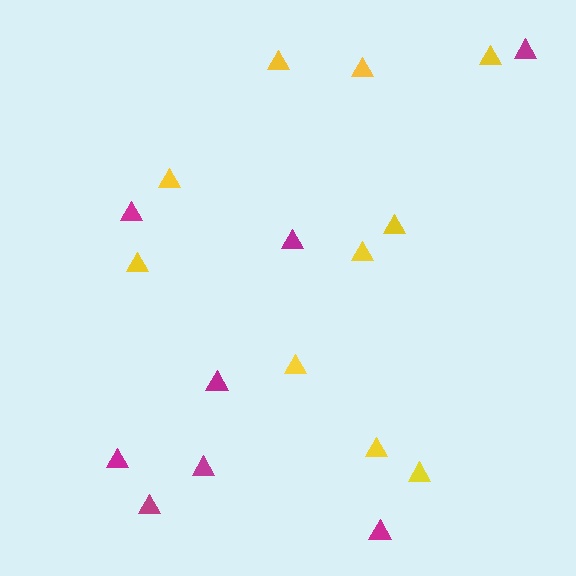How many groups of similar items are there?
There are 2 groups: one group of yellow triangles (10) and one group of magenta triangles (8).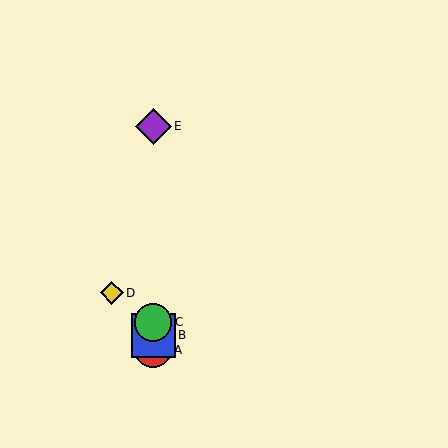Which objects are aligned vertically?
Objects A, B, C, E are aligned vertically.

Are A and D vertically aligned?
No, A is at x≈153 and D is at x≈112.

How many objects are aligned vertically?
4 objects (A, B, C, E) are aligned vertically.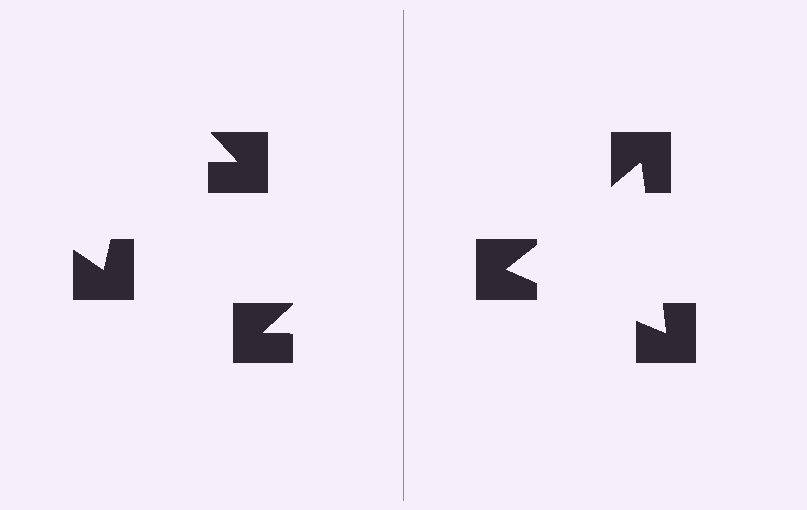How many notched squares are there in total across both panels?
6 — 3 on each side.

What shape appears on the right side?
An illusory triangle.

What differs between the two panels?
The notched squares are positioned identically on both sides; only the wedge orientations differ. On the right they align to a triangle; on the left they are misaligned.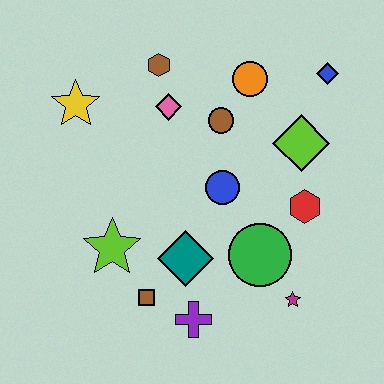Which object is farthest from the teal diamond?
The blue diamond is farthest from the teal diamond.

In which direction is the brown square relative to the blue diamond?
The brown square is below the blue diamond.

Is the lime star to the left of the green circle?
Yes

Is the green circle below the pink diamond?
Yes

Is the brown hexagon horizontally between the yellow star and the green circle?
Yes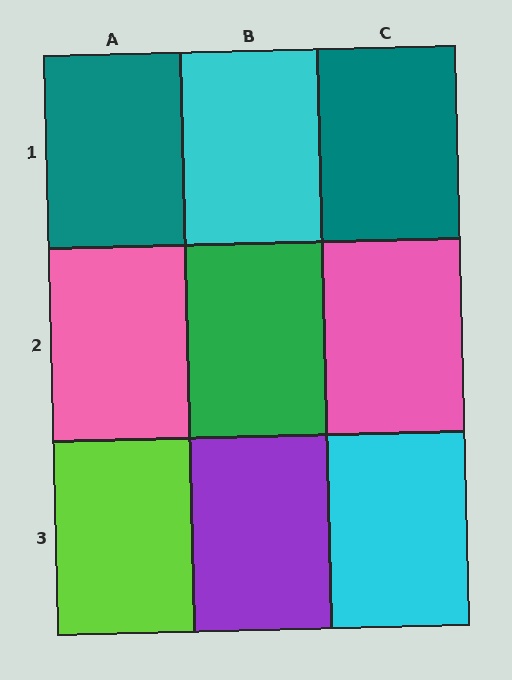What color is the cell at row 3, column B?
Purple.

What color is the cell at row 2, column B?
Green.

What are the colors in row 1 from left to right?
Teal, cyan, teal.